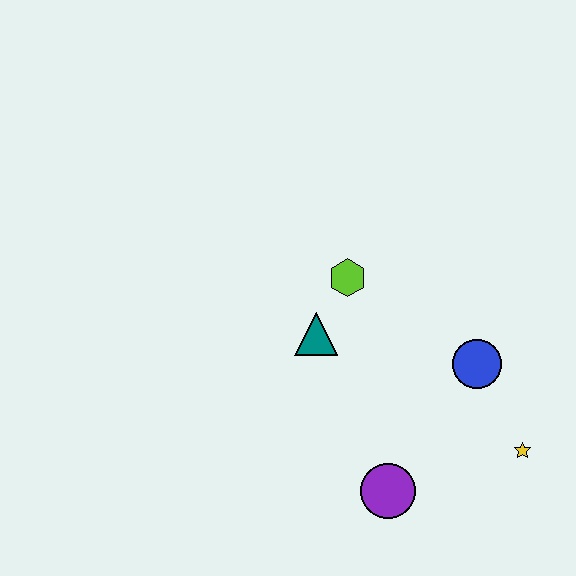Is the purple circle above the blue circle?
No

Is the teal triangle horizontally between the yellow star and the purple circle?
No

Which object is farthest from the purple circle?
The lime hexagon is farthest from the purple circle.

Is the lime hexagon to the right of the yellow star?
No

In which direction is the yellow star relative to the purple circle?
The yellow star is to the right of the purple circle.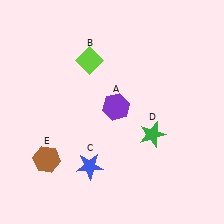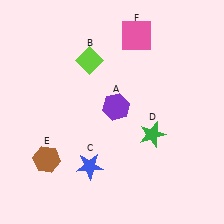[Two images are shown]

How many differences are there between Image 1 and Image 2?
There is 1 difference between the two images.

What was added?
A pink square (F) was added in Image 2.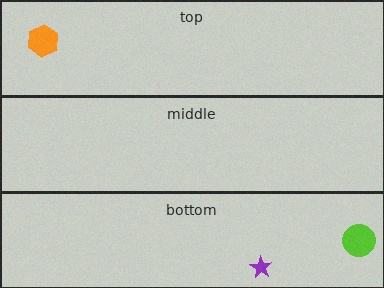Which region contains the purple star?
The bottom region.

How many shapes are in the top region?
1.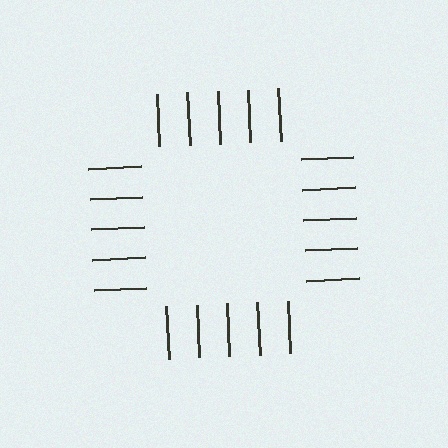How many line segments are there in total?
20 — 5 along each of the 4 edges.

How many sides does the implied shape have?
4 sides — the line-ends trace a square.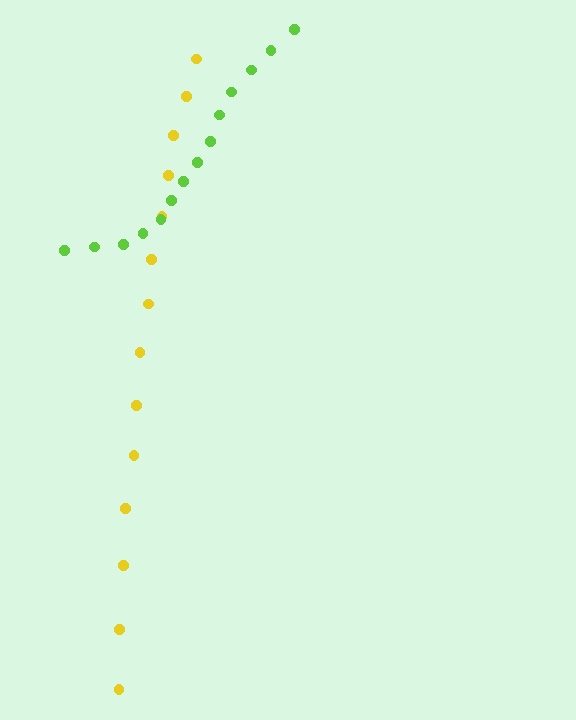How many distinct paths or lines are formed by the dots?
There are 2 distinct paths.